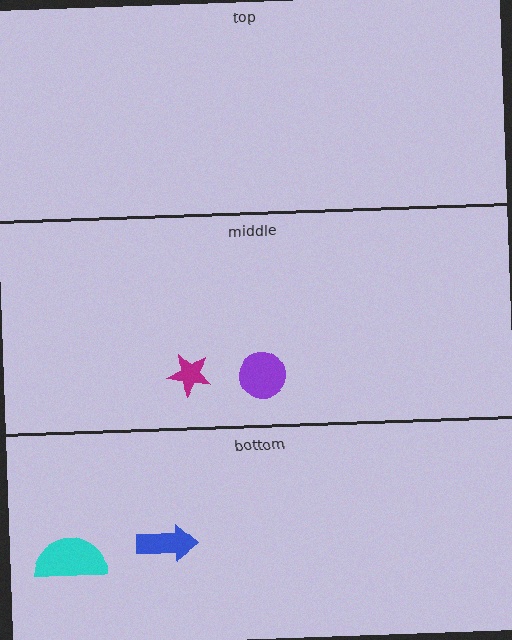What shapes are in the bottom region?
The blue arrow, the cyan semicircle.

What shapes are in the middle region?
The magenta star, the purple circle.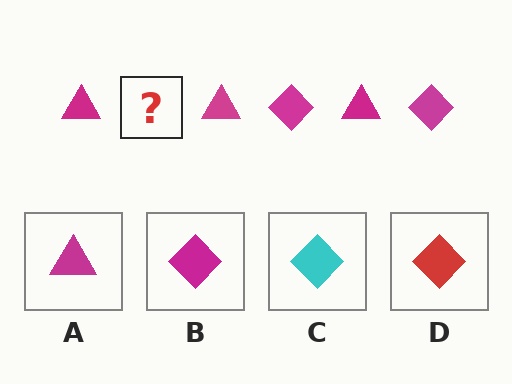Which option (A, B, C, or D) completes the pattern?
B.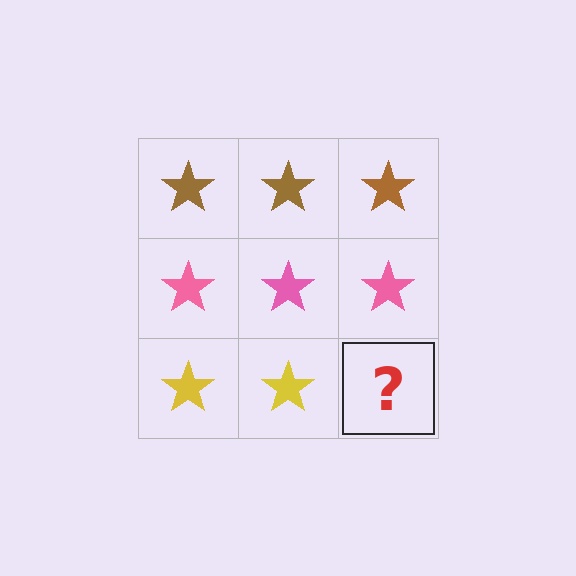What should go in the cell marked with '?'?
The missing cell should contain a yellow star.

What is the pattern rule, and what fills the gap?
The rule is that each row has a consistent color. The gap should be filled with a yellow star.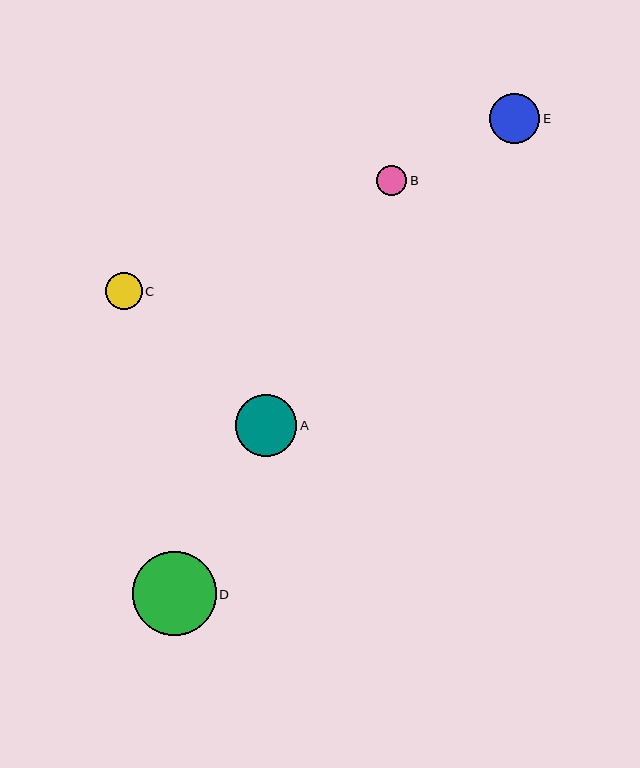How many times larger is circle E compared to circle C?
Circle E is approximately 1.4 times the size of circle C.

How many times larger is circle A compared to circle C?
Circle A is approximately 1.7 times the size of circle C.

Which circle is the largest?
Circle D is the largest with a size of approximately 84 pixels.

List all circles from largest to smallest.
From largest to smallest: D, A, E, C, B.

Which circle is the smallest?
Circle B is the smallest with a size of approximately 30 pixels.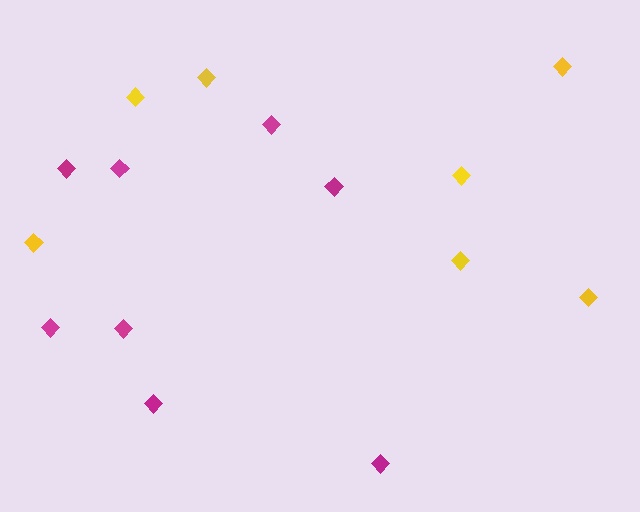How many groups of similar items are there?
There are 2 groups: one group of yellow diamonds (7) and one group of magenta diamonds (8).